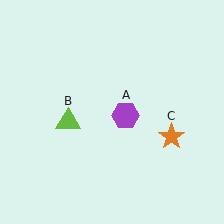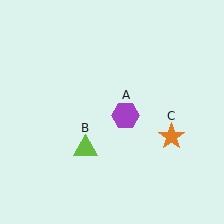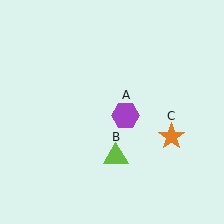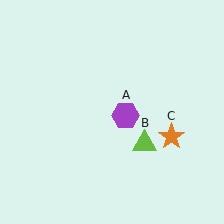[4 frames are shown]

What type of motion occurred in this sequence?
The lime triangle (object B) rotated counterclockwise around the center of the scene.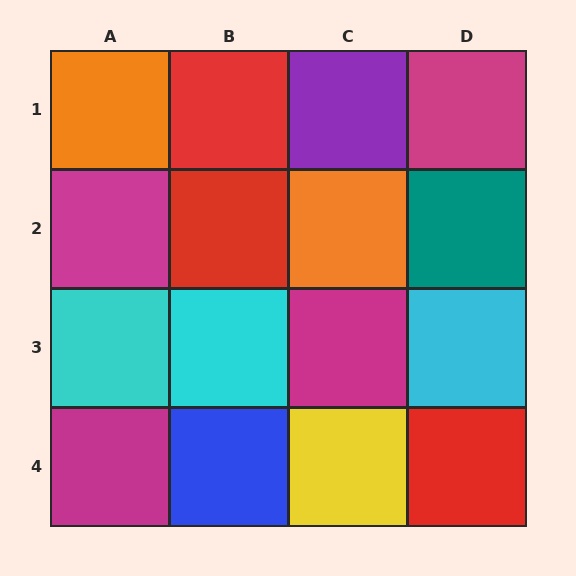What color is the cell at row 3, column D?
Cyan.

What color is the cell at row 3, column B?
Cyan.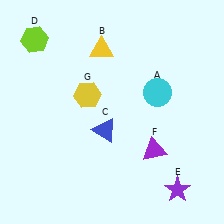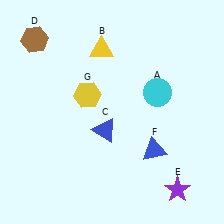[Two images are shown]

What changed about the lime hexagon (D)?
In Image 1, D is lime. In Image 2, it changed to brown.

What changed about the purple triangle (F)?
In Image 1, F is purple. In Image 2, it changed to blue.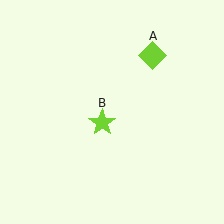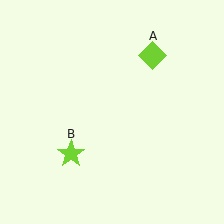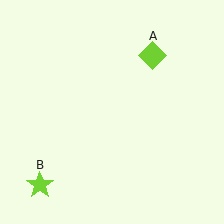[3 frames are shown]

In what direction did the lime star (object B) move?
The lime star (object B) moved down and to the left.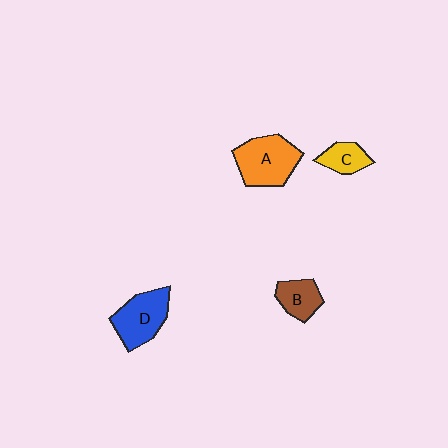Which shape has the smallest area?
Shape C (yellow).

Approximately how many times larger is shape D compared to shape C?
Approximately 1.9 times.